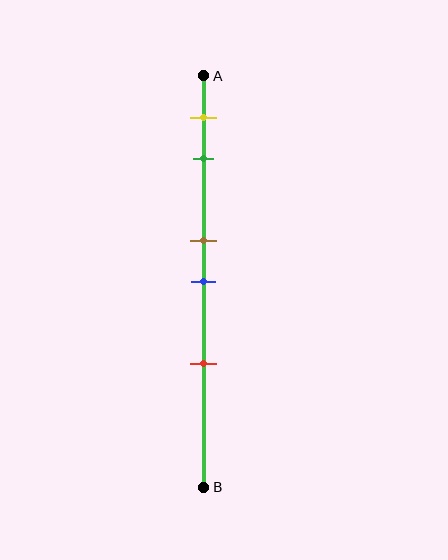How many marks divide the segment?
There are 5 marks dividing the segment.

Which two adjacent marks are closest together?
The brown and blue marks are the closest adjacent pair.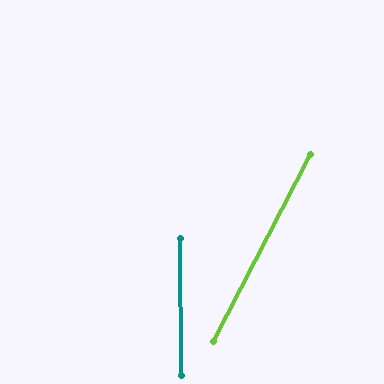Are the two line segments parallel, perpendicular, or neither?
Neither parallel nor perpendicular — they differ by about 28°.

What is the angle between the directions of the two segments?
Approximately 28 degrees.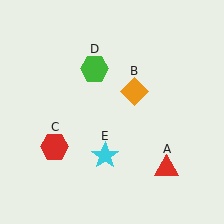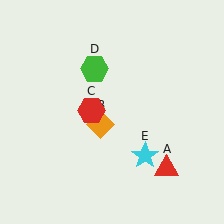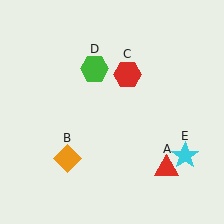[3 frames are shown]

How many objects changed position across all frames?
3 objects changed position: orange diamond (object B), red hexagon (object C), cyan star (object E).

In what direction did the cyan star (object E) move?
The cyan star (object E) moved right.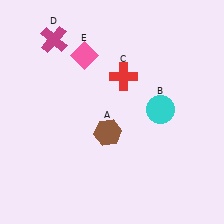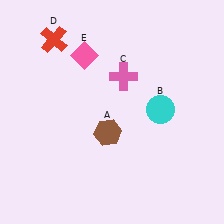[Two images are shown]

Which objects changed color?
C changed from red to pink. D changed from magenta to red.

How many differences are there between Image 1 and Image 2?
There are 2 differences between the two images.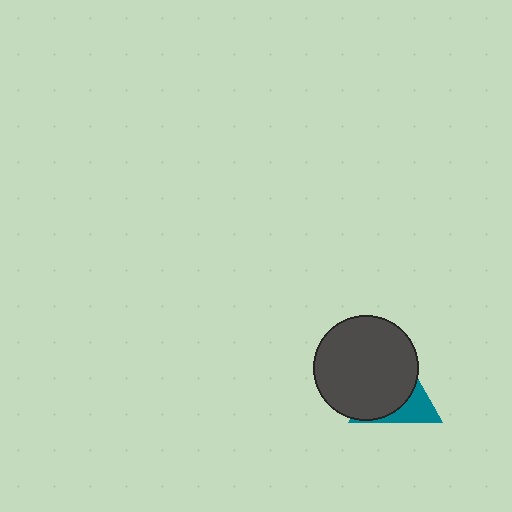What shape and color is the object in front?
The object in front is a dark gray circle.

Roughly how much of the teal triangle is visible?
A small part of it is visible (roughly 32%).